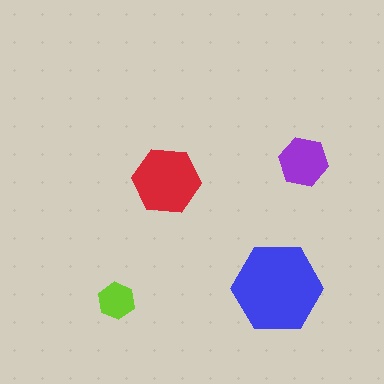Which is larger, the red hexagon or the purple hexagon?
The red one.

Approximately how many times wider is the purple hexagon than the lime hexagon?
About 1.5 times wider.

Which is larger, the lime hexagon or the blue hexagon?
The blue one.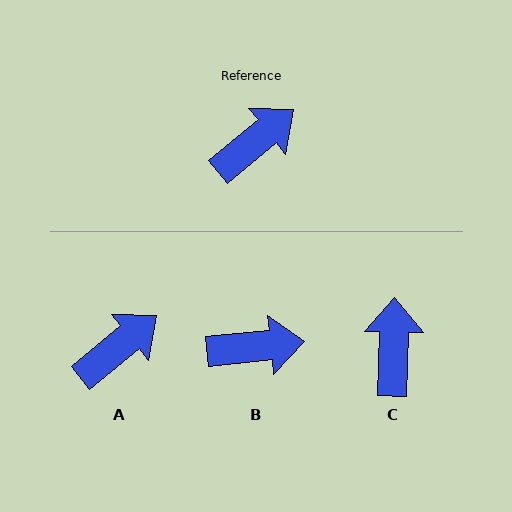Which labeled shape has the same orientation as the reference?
A.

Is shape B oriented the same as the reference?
No, it is off by about 34 degrees.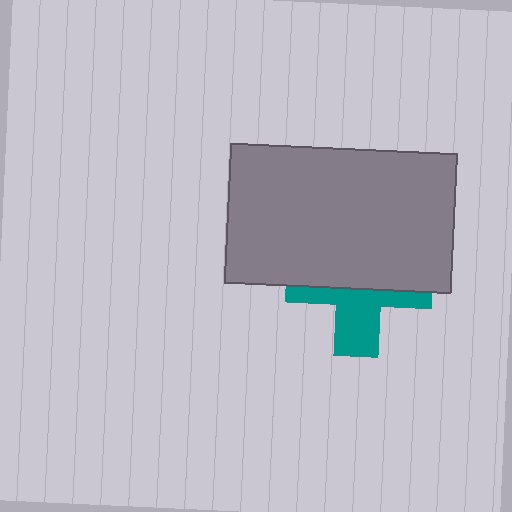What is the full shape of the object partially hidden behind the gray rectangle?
The partially hidden object is a teal cross.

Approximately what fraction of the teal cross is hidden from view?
Roughly 58% of the teal cross is hidden behind the gray rectangle.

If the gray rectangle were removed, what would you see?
You would see the complete teal cross.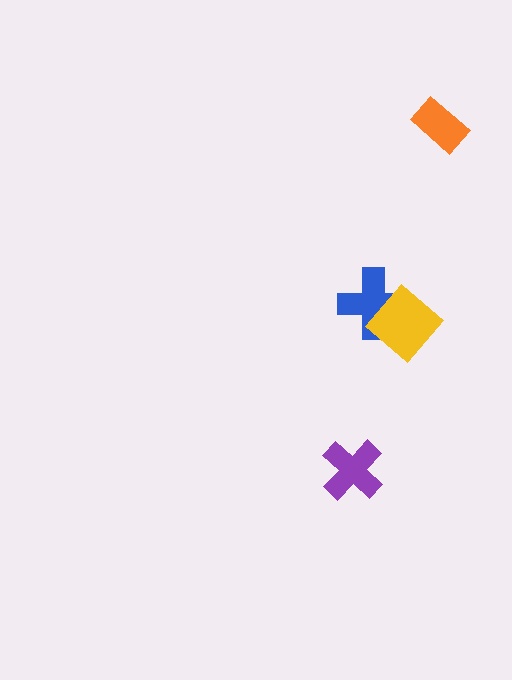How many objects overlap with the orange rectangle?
0 objects overlap with the orange rectangle.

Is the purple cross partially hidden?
No, no other shape covers it.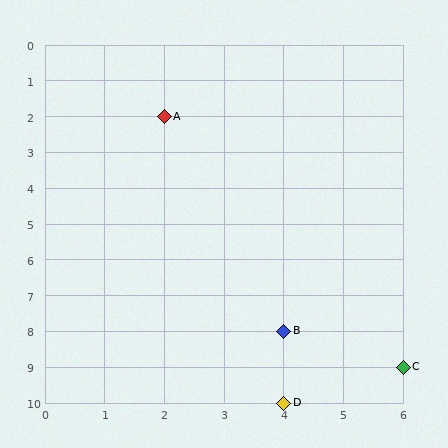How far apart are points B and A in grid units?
Points B and A are 2 columns and 6 rows apart (about 6.3 grid units diagonally).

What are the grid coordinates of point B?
Point B is at grid coordinates (4, 8).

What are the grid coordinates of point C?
Point C is at grid coordinates (6, 9).